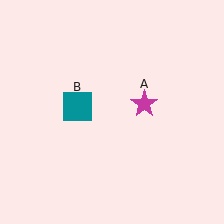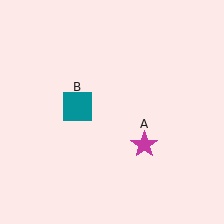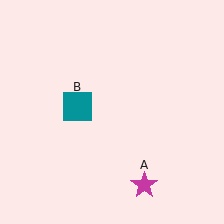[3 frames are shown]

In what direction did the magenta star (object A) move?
The magenta star (object A) moved down.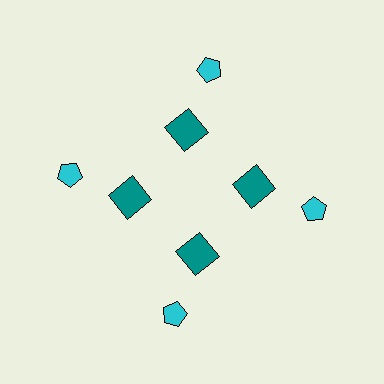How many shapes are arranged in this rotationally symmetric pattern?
There are 8 shapes, arranged in 4 groups of 2.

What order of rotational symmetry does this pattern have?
This pattern has 4-fold rotational symmetry.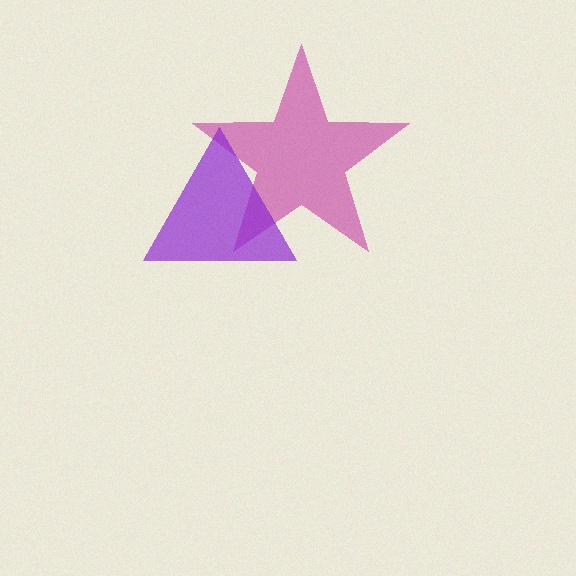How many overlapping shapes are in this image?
There are 2 overlapping shapes in the image.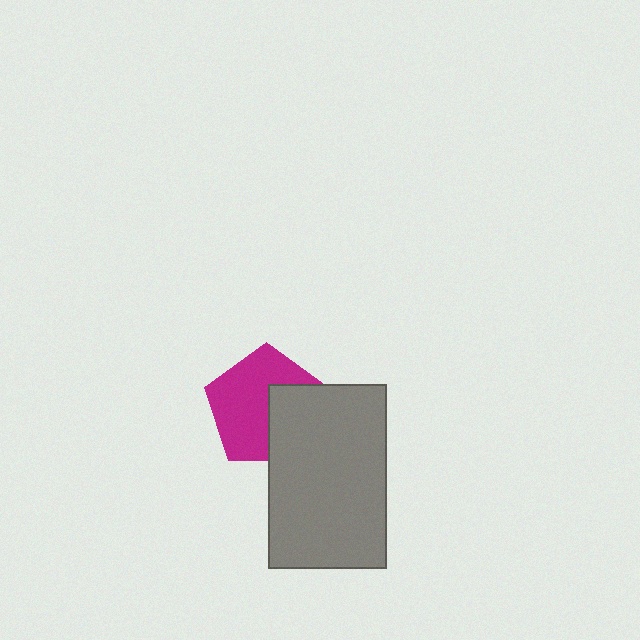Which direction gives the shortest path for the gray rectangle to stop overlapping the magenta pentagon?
Moving right gives the shortest separation.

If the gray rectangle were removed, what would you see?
You would see the complete magenta pentagon.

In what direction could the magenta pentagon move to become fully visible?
The magenta pentagon could move left. That would shift it out from behind the gray rectangle entirely.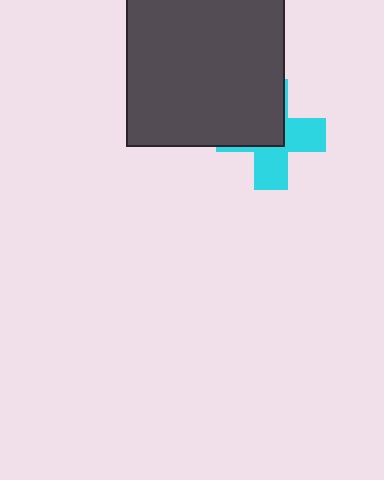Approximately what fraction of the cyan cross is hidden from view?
Roughly 52% of the cyan cross is hidden behind the dark gray square.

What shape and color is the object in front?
The object in front is a dark gray square.